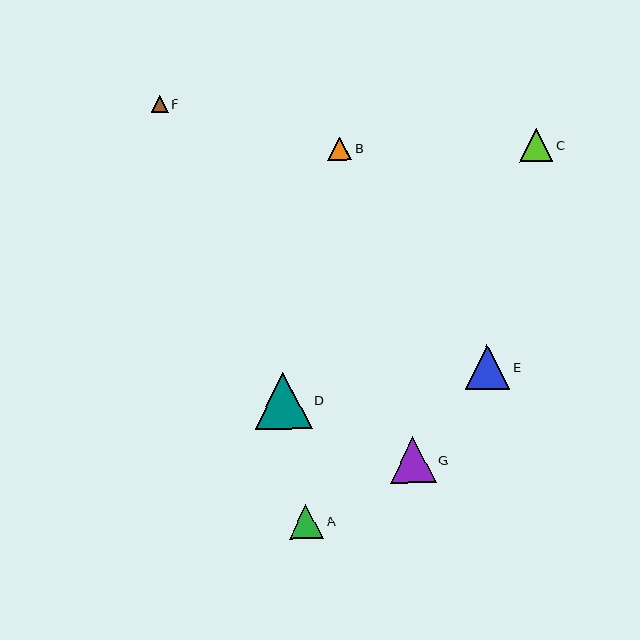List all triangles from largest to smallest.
From largest to smallest: D, G, E, A, C, B, F.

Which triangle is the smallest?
Triangle F is the smallest with a size of approximately 17 pixels.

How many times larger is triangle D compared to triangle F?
Triangle D is approximately 3.3 times the size of triangle F.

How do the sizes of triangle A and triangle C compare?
Triangle A and triangle C are approximately the same size.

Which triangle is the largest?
Triangle D is the largest with a size of approximately 57 pixels.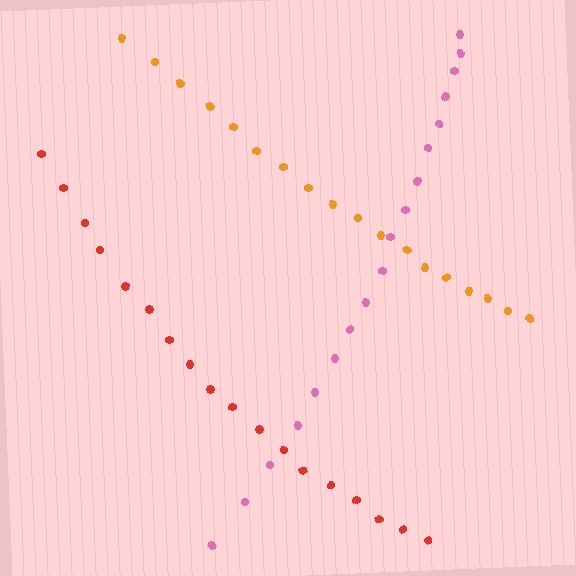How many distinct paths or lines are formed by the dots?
There are 3 distinct paths.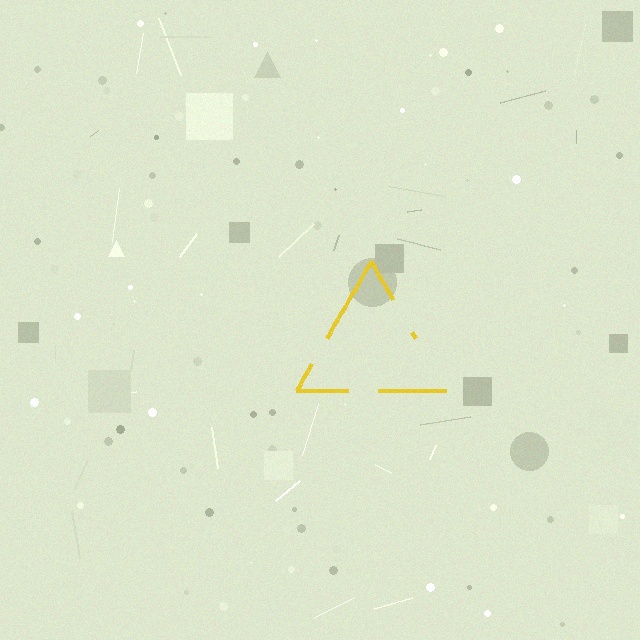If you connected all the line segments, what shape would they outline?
They would outline a triangle.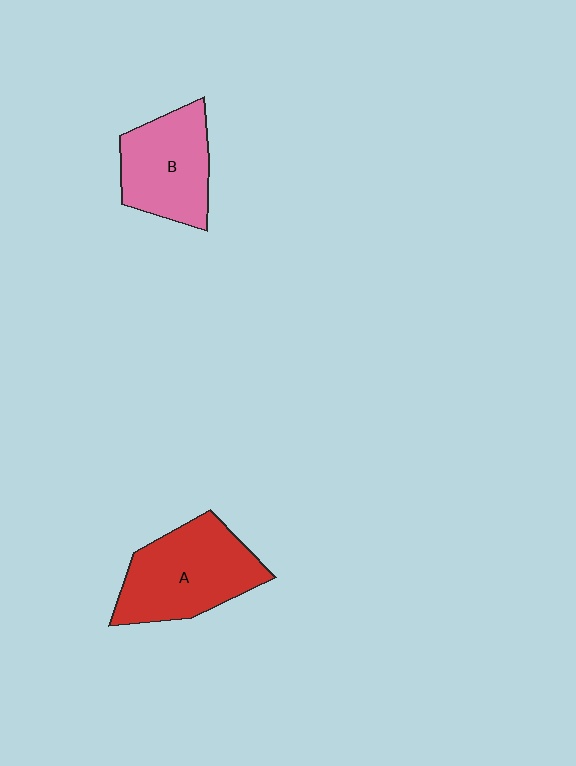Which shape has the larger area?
Shape A (red).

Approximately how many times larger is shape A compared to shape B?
Approximately 1.2 times.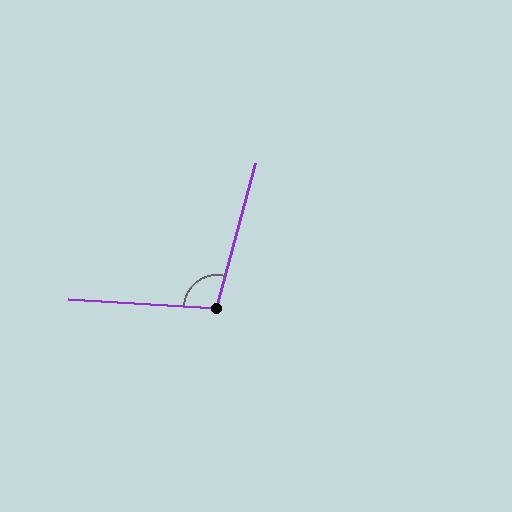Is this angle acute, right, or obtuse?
It is obtuse.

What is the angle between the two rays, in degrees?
Approximately 102 degrees.